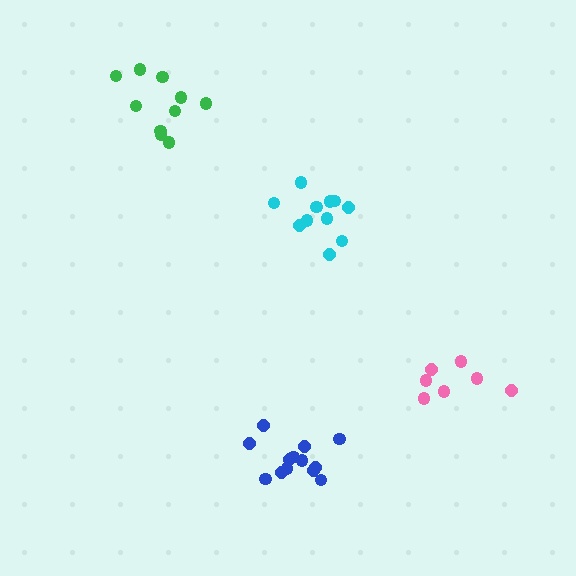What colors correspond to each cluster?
The clusters are colored: blue, pink, cyan, green.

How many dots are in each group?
Group 1: 13 dots, Group 2: 7 dots, Group 3: 11 dots, Group 4: 10 dots (41 total).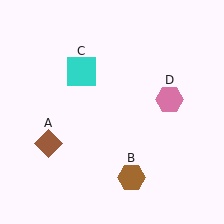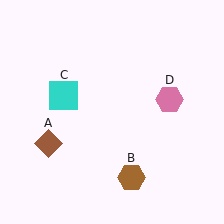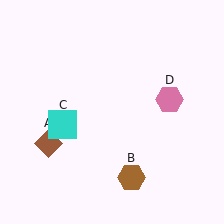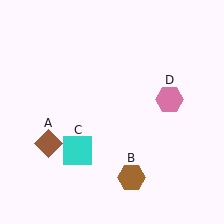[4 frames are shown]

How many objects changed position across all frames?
1 object changed position: cyan square (object C).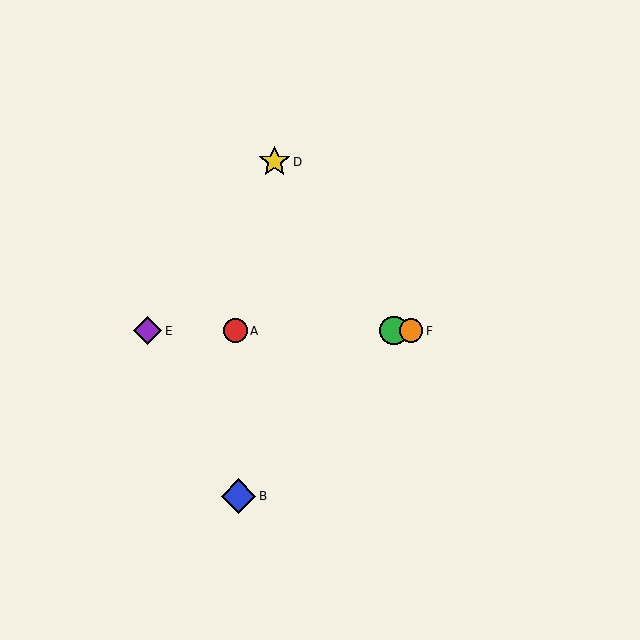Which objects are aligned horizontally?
Objects A, C, E, F are aligned horizontally.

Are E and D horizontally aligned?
No, E is at y≈331 and D is at y≈162.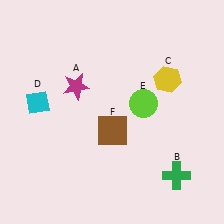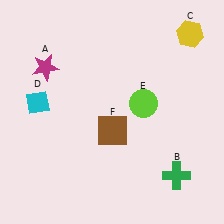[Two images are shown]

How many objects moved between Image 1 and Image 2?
2 objects moved between the two images.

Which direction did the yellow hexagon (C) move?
The yellow hexagon (C) moved up.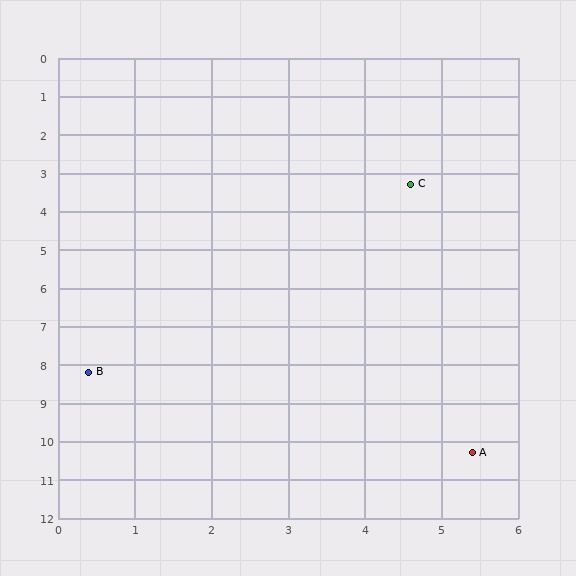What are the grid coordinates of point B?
Point B is at approximately (0.4, 8.2).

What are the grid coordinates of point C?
Point C is at approximately (4.6, 3.3).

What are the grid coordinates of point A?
Point A is at approximately (5.4, 10.3).